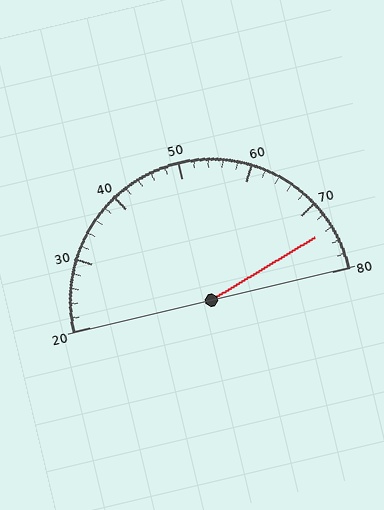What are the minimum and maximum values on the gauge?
The gauge ranges from 20 to 80.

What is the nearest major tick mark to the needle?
The nearest major tick mark is 70.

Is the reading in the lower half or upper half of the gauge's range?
The reading is in the upper half of the range (20 to 80).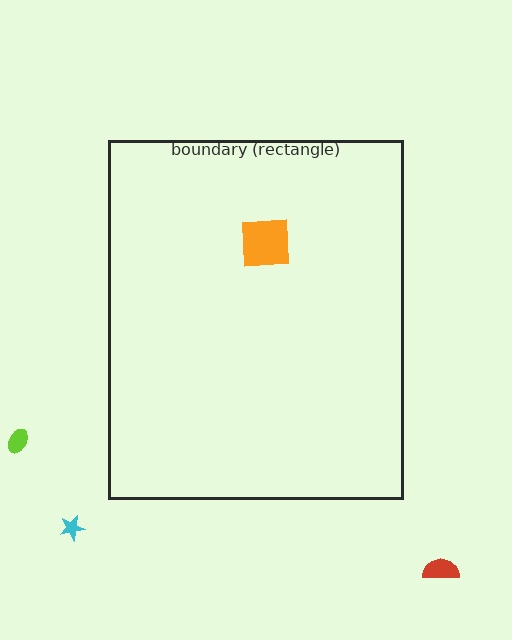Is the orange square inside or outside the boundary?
Inside.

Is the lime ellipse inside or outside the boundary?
Outside.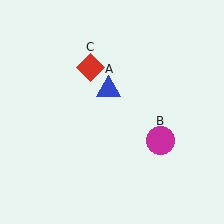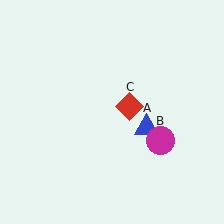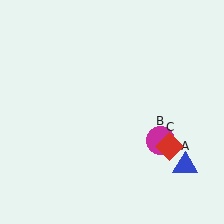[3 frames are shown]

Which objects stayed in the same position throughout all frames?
Magenta circle (object B) remained stationary.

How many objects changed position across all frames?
2 objects changed position: blue triangle (object A), red diamond (object C).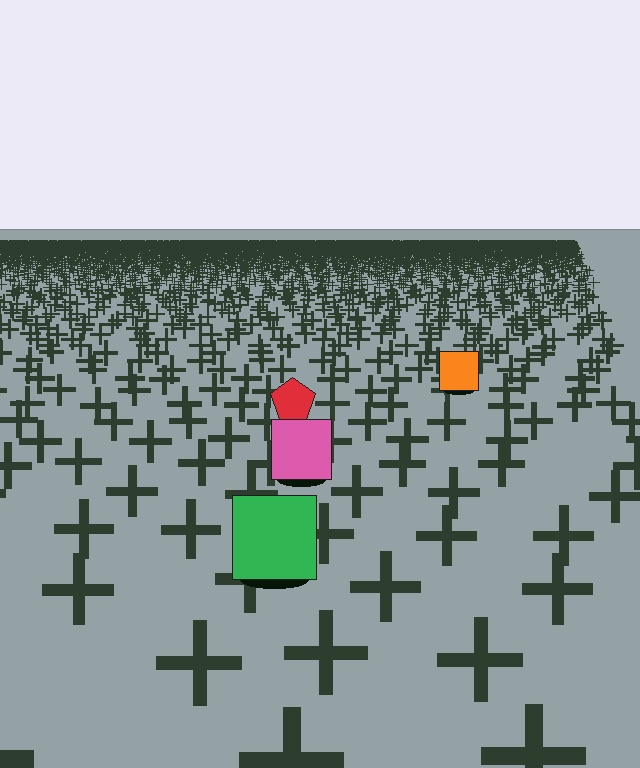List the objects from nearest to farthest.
From nearest to farthest: the green square, the pink square, the red pentagon, the orange square.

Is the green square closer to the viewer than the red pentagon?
Yes. The green square is closer — you can tell from the texture gradient: the ground texture is coarser near it.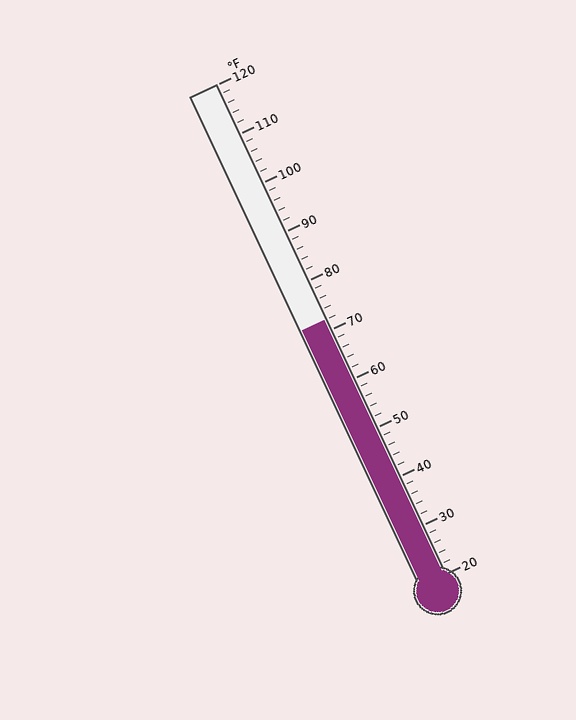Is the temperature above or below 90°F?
The temperature is below 90°F.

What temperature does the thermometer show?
The thermometer shows approximately 72°F.